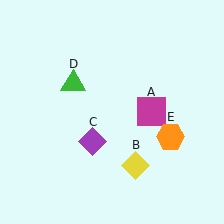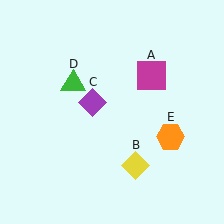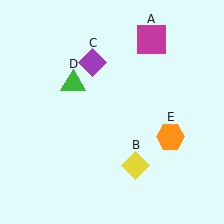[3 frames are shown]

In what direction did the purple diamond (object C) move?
The purple diamond (object C) moved up.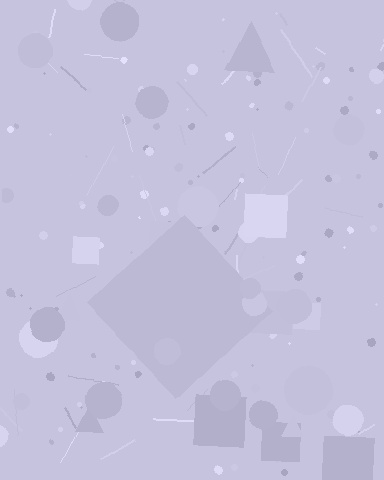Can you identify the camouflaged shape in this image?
The camouflaged shape is a diamond.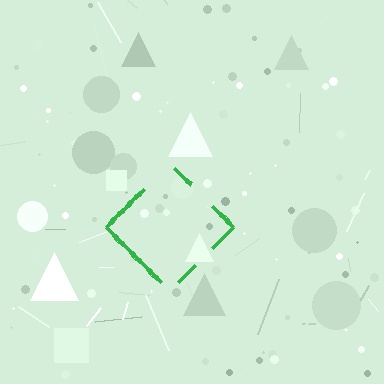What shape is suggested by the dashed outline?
The dashed outline suggests a diamond.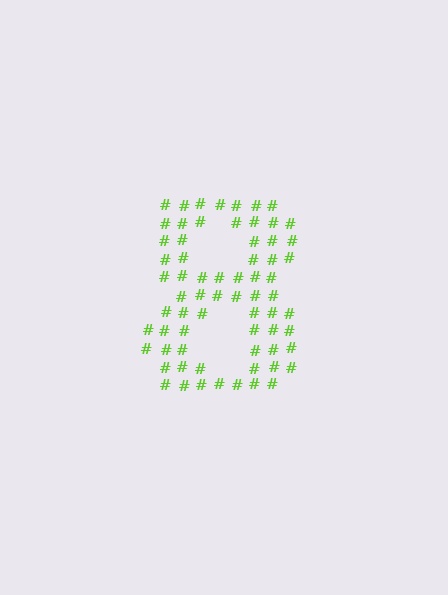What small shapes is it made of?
It is made of small hash symbols.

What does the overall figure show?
The overall figure shows the digit 8.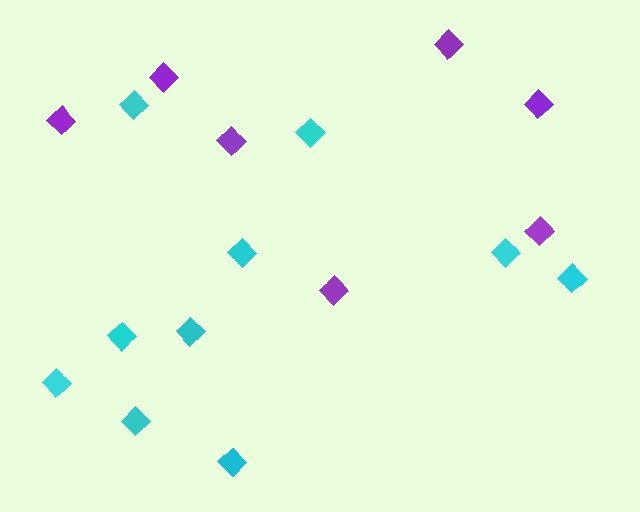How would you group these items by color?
There are 2 groups: one group of cyan diamonds (10) and one group of purple diamonds (7).